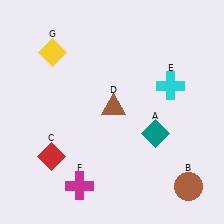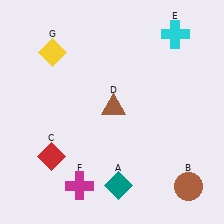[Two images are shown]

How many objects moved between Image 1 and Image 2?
2 objects moved between the two images.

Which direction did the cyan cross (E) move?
The cyan cross (E) moved up.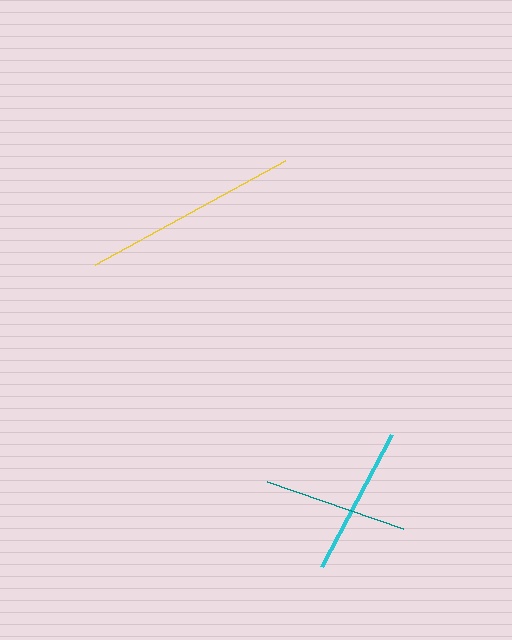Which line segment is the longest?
The yellow line is the longest at approximately 217 pixels.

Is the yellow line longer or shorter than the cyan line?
The yellow line is longer than the cyan line.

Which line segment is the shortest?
The teal line is the shortest at approximately 144 pixels.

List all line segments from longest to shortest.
From longest to shortest: yellow, cyan, teal.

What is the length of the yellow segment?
The yellow segment is approximately 217 pixels long.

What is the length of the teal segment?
The teal segment is approximately 144 pixels long.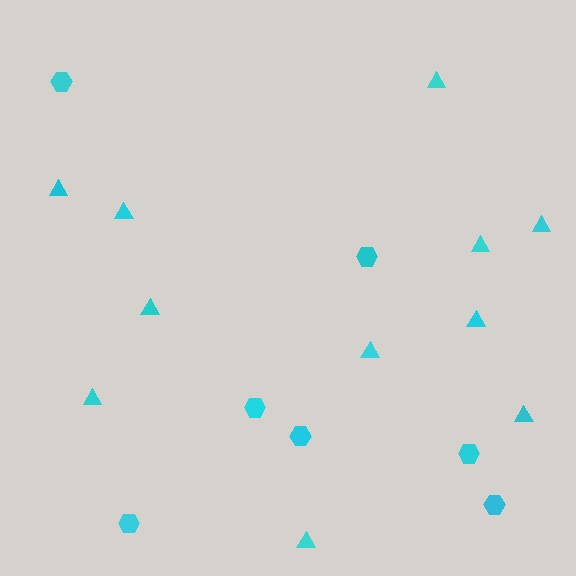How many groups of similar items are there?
There are 2 groups: one group of hexagons (7) and one group of triangles (11).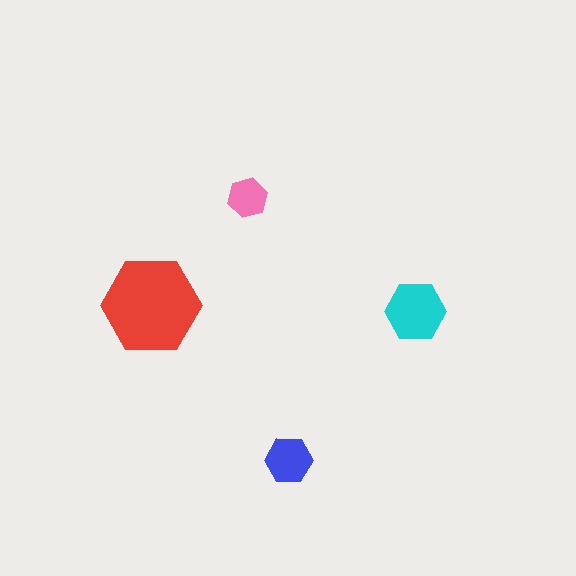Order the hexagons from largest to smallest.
the red one, the cyan one, the blue one, the pink one.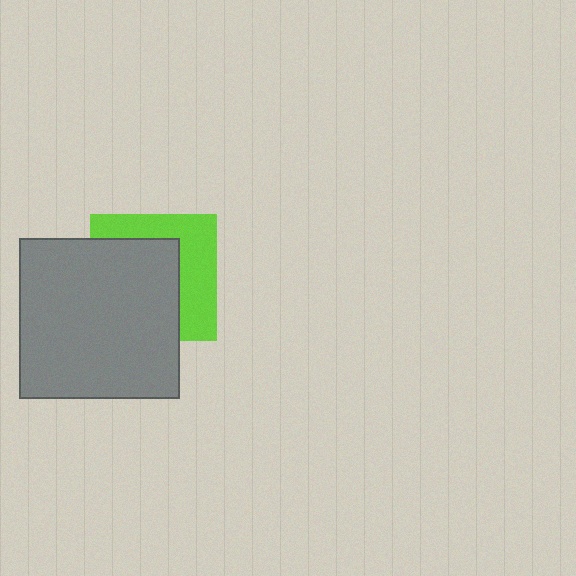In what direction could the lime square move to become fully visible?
The lime square could move toward the upper-right. That would shift it out from behind the gray square entirely.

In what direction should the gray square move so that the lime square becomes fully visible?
The gray square should move toward the lower-left. That is the shortest direction to clear the overlap and leave the lime square fully visible.